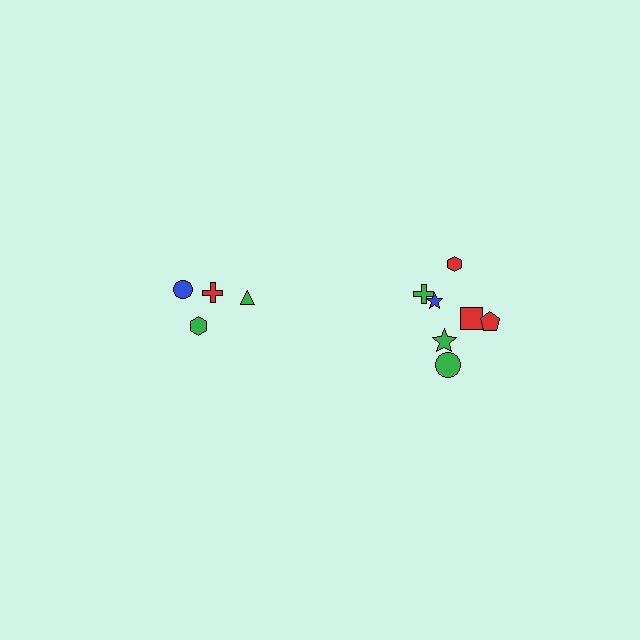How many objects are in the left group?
There are 4 objects.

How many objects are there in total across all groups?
There are 11 objects.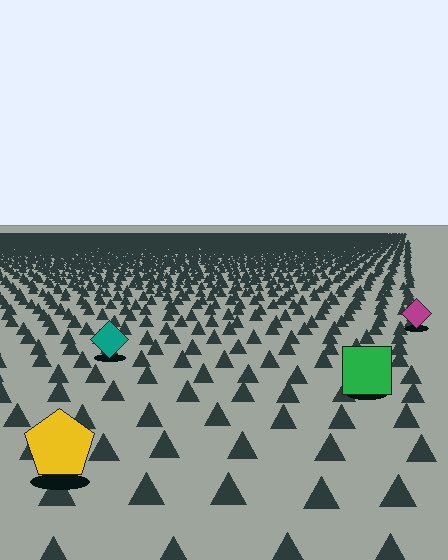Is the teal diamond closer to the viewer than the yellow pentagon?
No. The yellow pentagon is closer — you can tell from the texture gradient: the ground texture is coarser near it.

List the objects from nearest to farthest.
From nearest to farthest: the yellow pentagon, the green square, the teal diamond, the magenta diamond.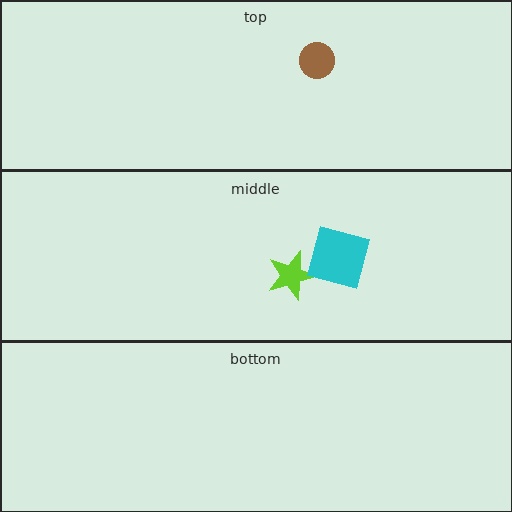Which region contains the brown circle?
The top region.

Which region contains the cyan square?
The middle region.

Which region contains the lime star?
The middle region.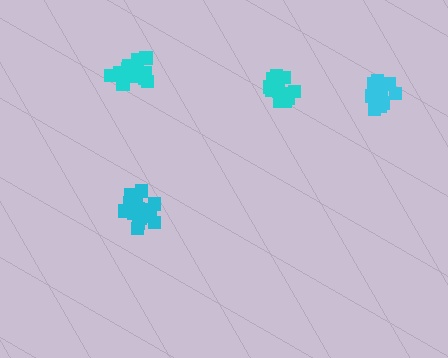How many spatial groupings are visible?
There are 4 spatial groupings.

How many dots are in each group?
Group 1: 19 dots, Group 2: 15 dots, Group 3: 17 dots, Group 4: 21 dots (72 total).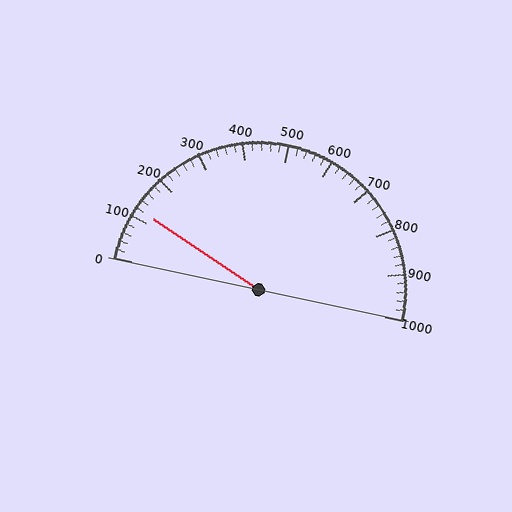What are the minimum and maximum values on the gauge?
The gauge ranges from 0 to 1000.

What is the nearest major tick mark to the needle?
The nearest major tick mark is 100.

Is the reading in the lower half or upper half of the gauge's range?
The reading is in the lower half of the range (0 to 1000).